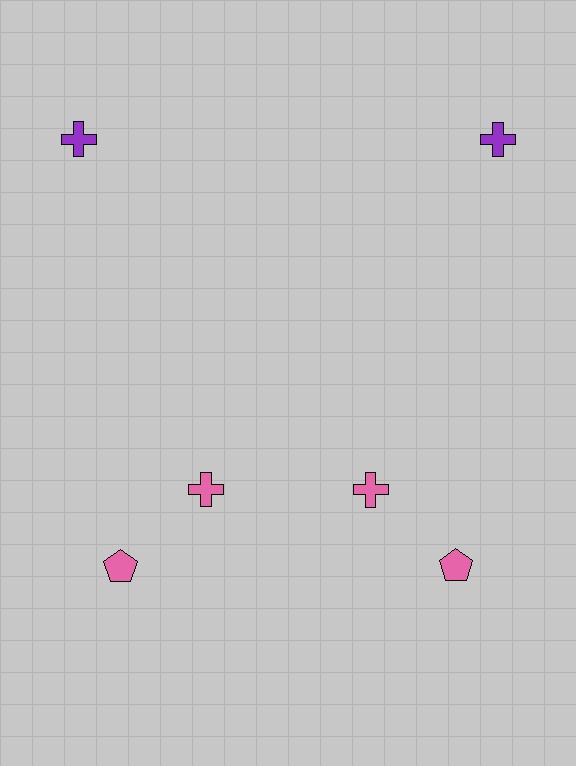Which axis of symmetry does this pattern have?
The pattern has a vertical axis of symmetry running through the center of the image.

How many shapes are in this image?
There are 6 shapes in this image.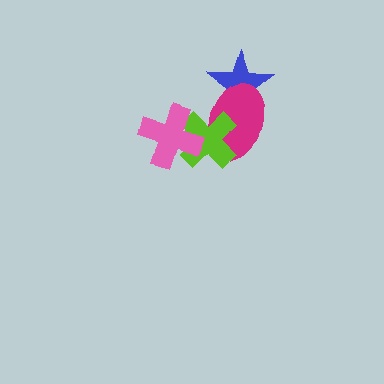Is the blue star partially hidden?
Yes, it is partially covered by another shape.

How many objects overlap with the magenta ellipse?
2 objects overlap with the magenta ellipse.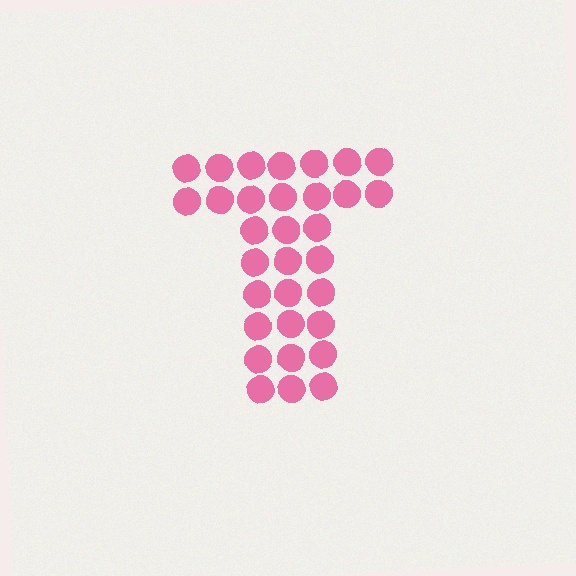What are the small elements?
The small elements are circles.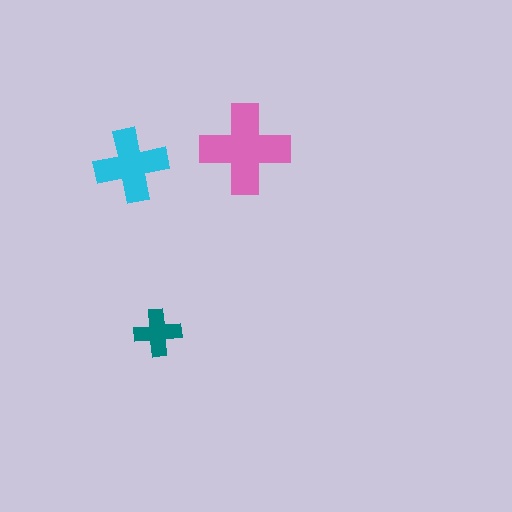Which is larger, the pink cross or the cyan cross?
The pink one.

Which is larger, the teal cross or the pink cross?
The pink one.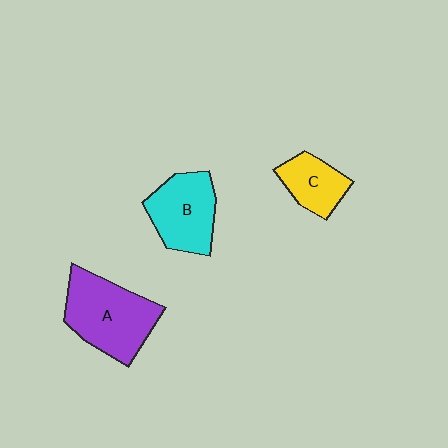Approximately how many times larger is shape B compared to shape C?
Approximately 1.5 times.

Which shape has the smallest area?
Shape C (yellow).